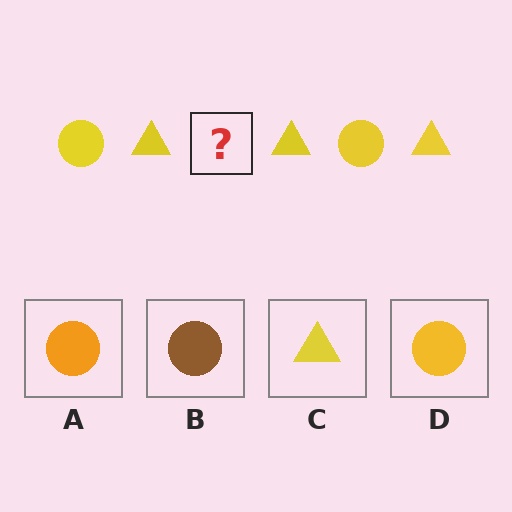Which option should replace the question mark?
Option D.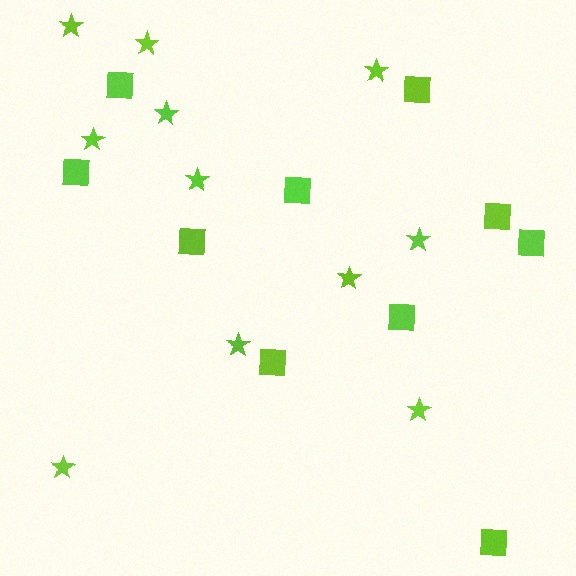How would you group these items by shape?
There are 2 groups: one group of stars (11) and one group of squares (10).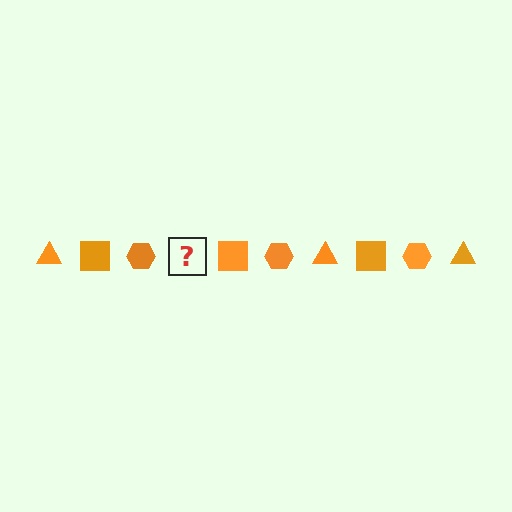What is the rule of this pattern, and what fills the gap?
The rule is that the pattern cycles through triangle, square, hexagon shapes in orange. The gap should be filled with an orange triangle.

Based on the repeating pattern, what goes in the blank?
The blank should be an orange triangle.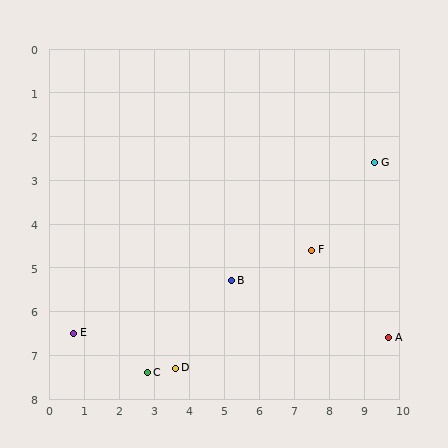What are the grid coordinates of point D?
Point D is at approximately (3.6, 7.3).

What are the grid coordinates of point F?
Point F is at approximately (7.5, 4.6).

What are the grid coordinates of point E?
Point E is at approximately (0.7, 6.5).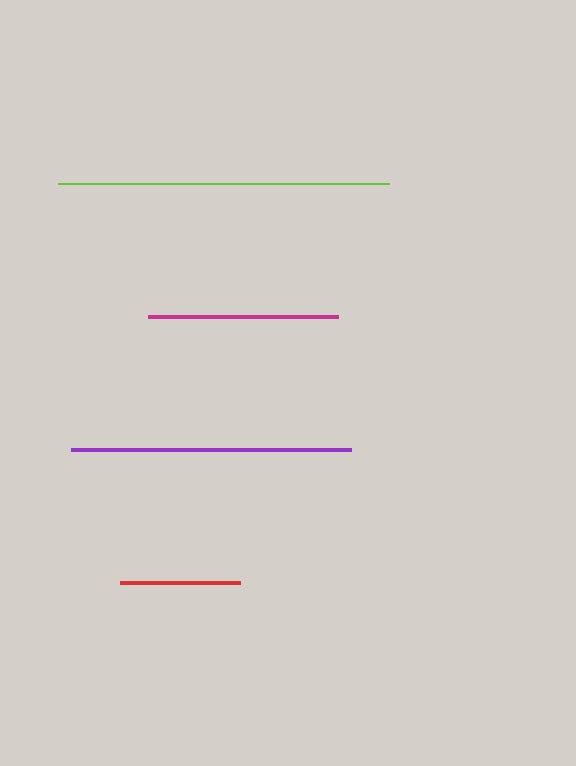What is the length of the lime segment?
The lime segment is approximately 331 pixels long.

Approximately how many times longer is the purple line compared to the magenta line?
The purple line is approximately 1.5 times the length of the magenta line.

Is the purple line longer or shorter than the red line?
The purple line is longer than the red line.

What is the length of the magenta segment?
The magenta segment is approximately 190 pixels long.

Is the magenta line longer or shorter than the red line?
The magenta line is longer than the red line.